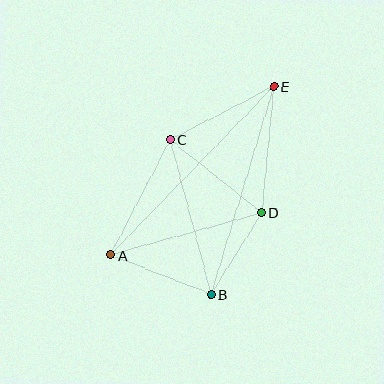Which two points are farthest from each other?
Points A and E are farthest from each other.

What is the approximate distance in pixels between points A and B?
The distance between A and B is approximately 108 pixels.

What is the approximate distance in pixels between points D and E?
The distance between D and E is approximately 127 pixels.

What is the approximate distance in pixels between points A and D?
The distance between A and D is approximately 157 pixels.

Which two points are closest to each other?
Points B and D are closest to each other.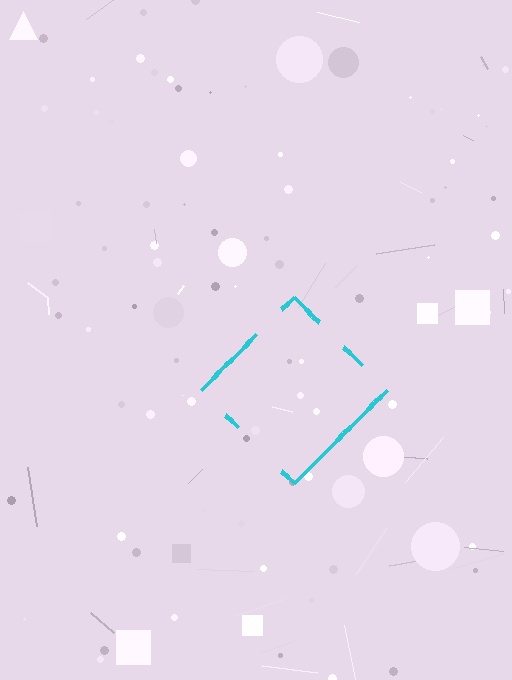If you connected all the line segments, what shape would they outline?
They would outline a diamond.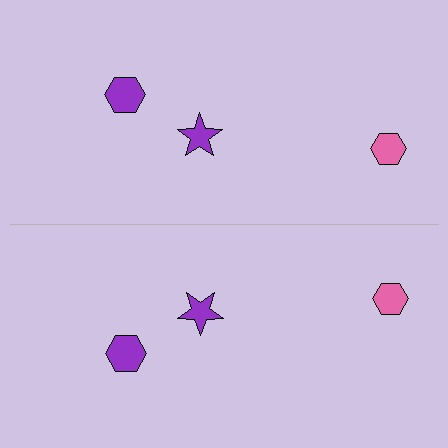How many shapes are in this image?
There are 6 shapes in this image.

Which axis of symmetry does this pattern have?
The pattern has a horizontal axis of symmetry running through the center of the image.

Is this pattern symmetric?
Yes, this pattern has bilateral (reflection) symmetry.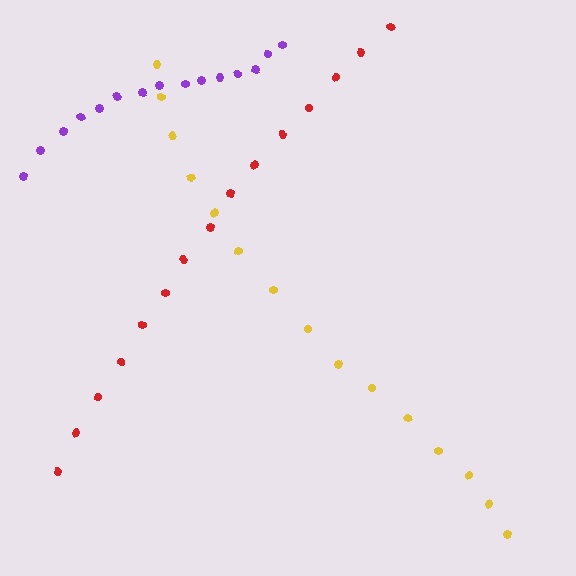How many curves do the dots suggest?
There are 3 distinct paths.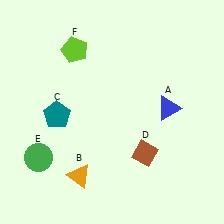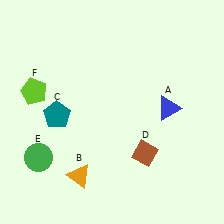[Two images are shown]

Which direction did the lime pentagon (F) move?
The lime pentagon (F) moved down.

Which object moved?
The lime pentagon (F) moved down.